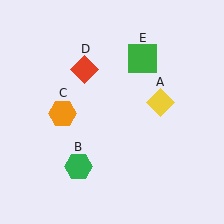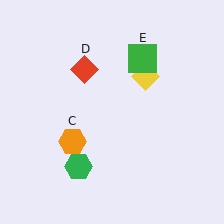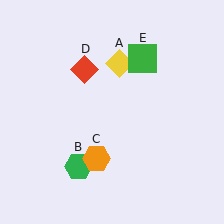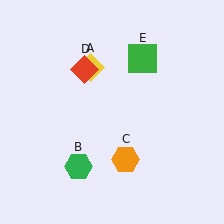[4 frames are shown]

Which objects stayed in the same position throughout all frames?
Green hexagon (object B) and red diamond (object D) and green square (object E) remained stationary.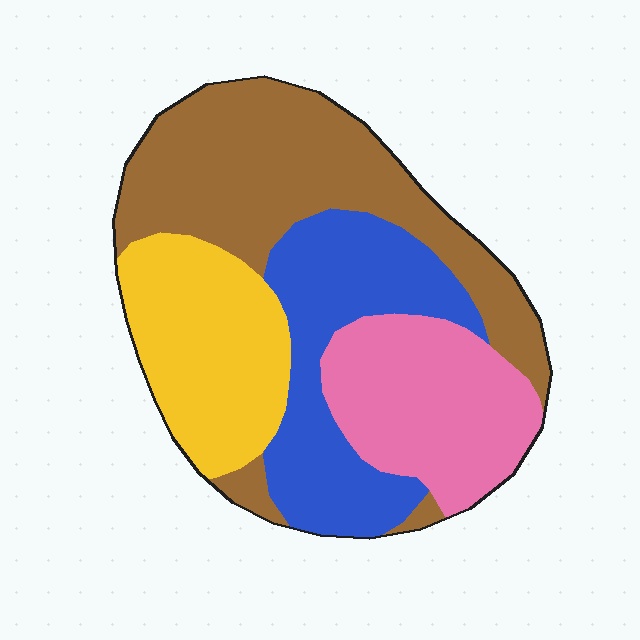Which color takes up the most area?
Brown, at roughly 35%.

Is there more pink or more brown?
Brown.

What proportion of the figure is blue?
Blue takes up about one quarter (1/4) of the figure.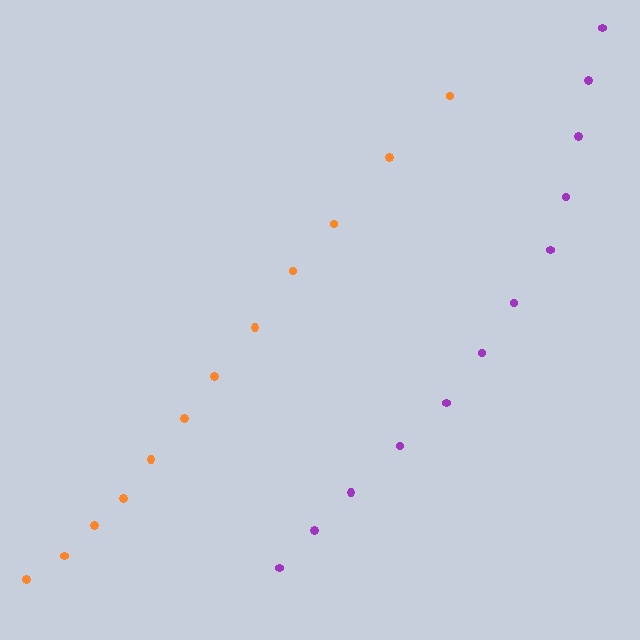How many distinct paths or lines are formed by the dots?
There are 2 distinct paths.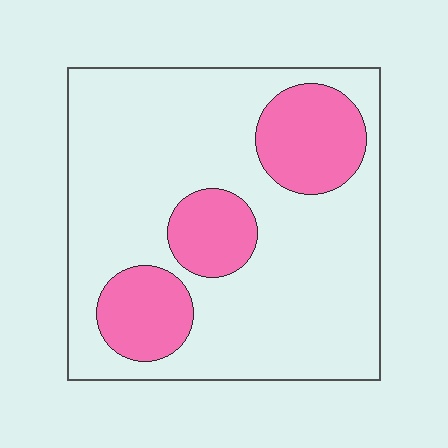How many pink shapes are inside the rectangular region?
3.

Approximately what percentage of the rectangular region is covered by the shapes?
Approximately 25%.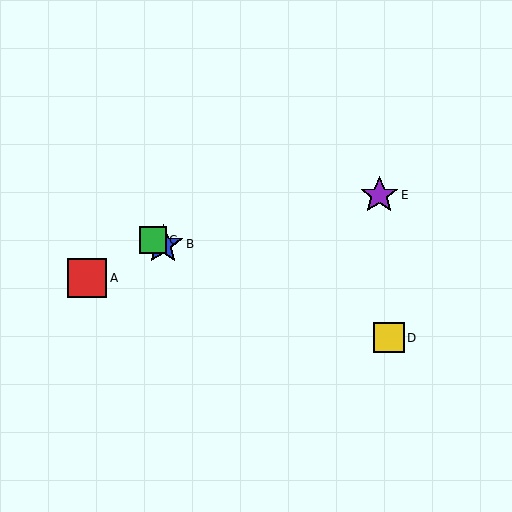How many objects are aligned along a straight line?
3 objects (B, C, D) are aligned along a straight line.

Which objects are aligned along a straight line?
Objects B, C, D are aligned along a straight line.